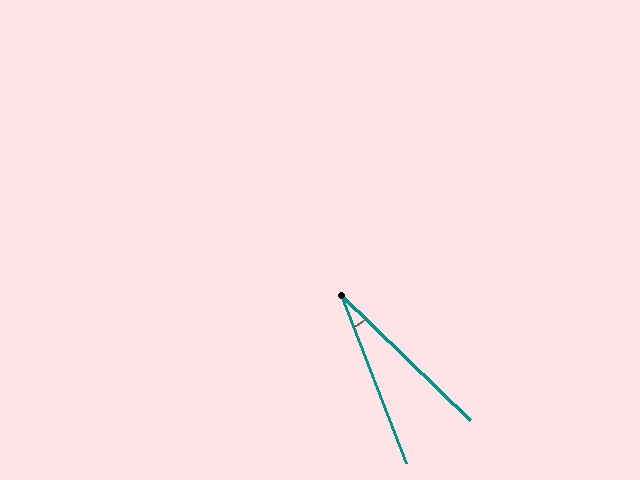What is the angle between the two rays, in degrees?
Approximately 25 degrees.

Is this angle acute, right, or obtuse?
It is acute.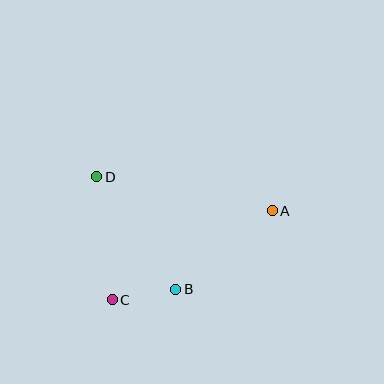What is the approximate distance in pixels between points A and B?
The distance between A and B is approximately 124 pixels.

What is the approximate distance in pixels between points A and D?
The distance between A and D is approximately 179 pixels.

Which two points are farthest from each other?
Points A and C are farthest from each other.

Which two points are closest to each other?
Points B and C are closest to each other.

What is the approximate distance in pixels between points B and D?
The distance between B and D is approximately 137 pixels.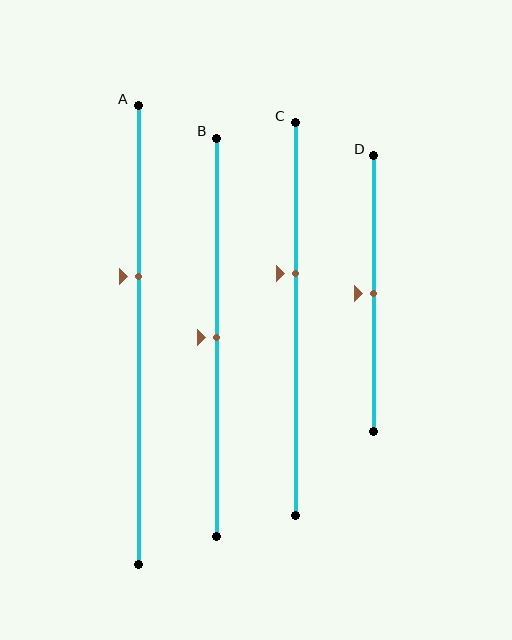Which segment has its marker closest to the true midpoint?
Segment B has its marker closest to the true midpoint.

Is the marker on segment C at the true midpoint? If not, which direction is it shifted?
No, the marker on segment C is shifted upward by about 12% of the segment length.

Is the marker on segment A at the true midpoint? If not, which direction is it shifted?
No, the marker on segment A is shifted upward by about 13% of the segment length.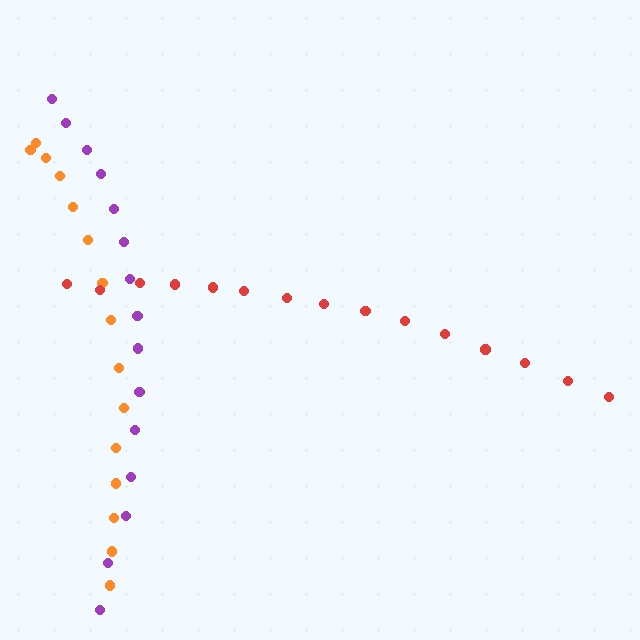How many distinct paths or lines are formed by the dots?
There are 3 distinct paths.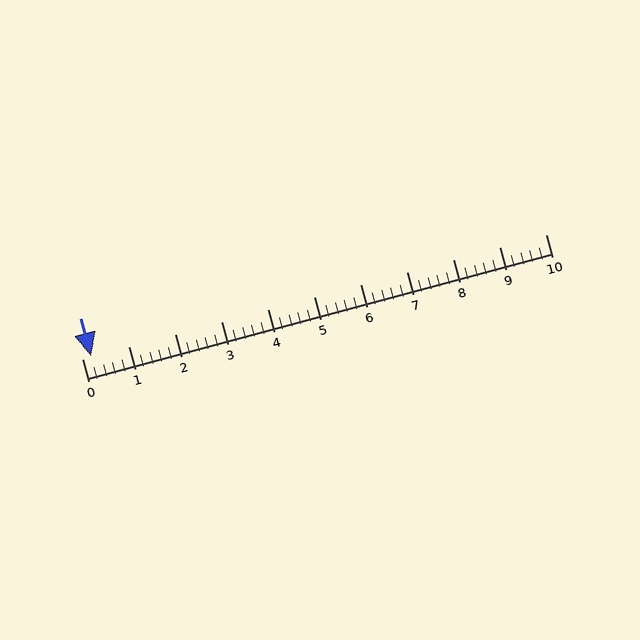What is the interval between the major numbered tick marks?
The major tick marks are spaced 1 units apart.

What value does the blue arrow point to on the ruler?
The blue arrow points to approximately 0.2.